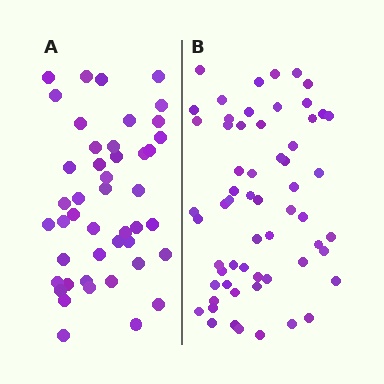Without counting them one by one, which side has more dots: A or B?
Region B (the right region) has more dots.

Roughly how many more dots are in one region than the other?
Region B has approximately 15 more dots than region A.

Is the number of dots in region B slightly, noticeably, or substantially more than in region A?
Region B has noticeably more, but not dramatically so. The ratio is roughly 1.3 to 1.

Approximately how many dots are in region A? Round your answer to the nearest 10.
About 40 dots. (The exact count is 45, which rounds to 40.)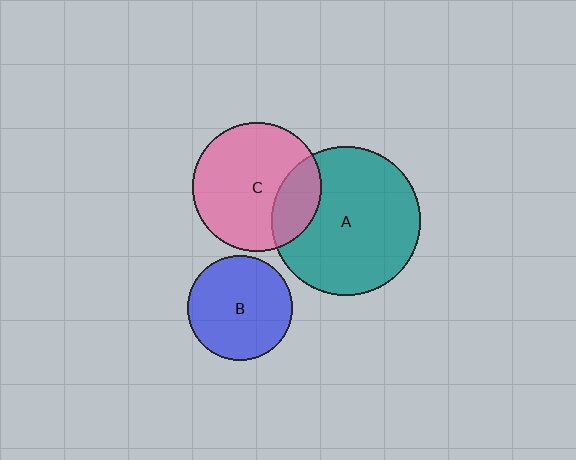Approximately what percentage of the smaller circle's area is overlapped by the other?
Approximately 25%.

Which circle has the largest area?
Circle A (teal).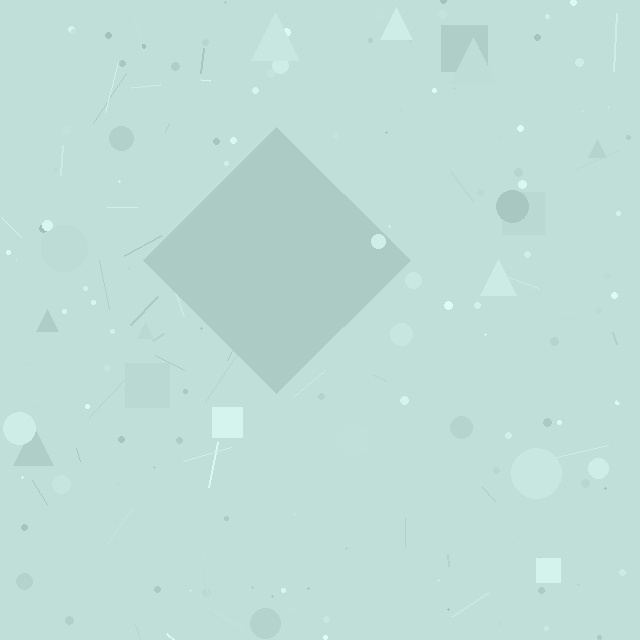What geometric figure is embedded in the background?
A diamond is embedded in the background.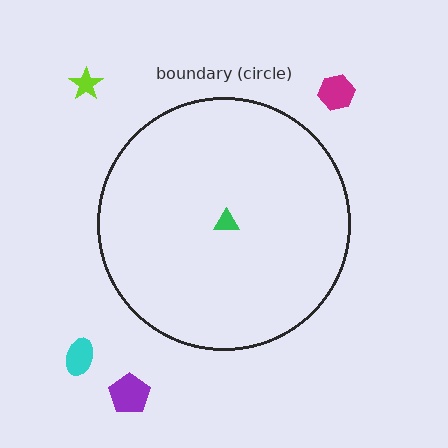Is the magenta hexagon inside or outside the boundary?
Outside.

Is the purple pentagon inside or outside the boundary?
Outside.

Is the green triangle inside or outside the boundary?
Inside.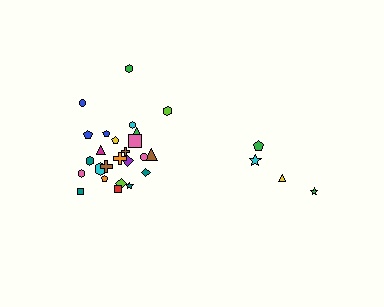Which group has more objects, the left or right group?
The left group.